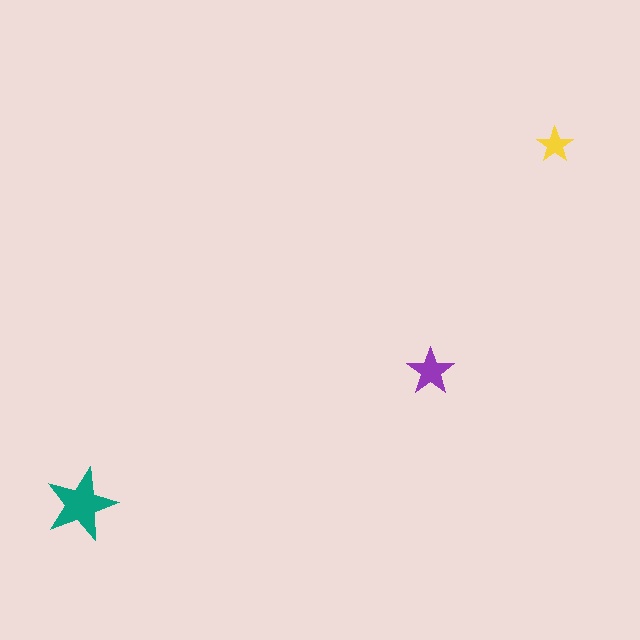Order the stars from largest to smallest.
the teal one, the purple one, the yellow one.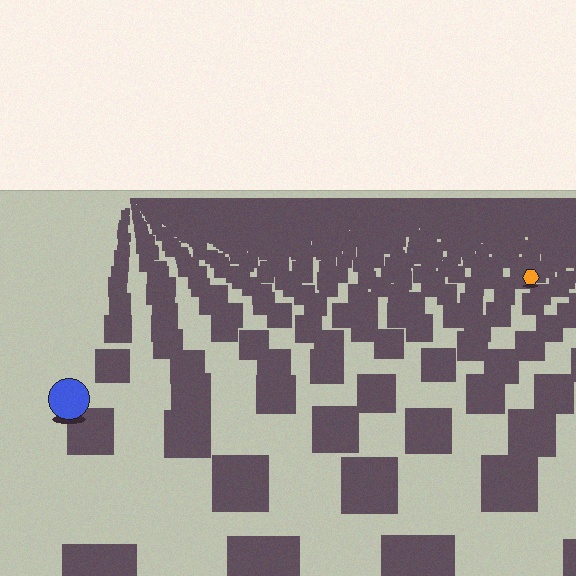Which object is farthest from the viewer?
The orange hexagon is farthest from the viewer. It appears smaller and the ground texture around it is denser.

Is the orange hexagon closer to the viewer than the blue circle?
No. The blue circle is closer — you can tell from the texture gradient: the ground texture is coarser near it.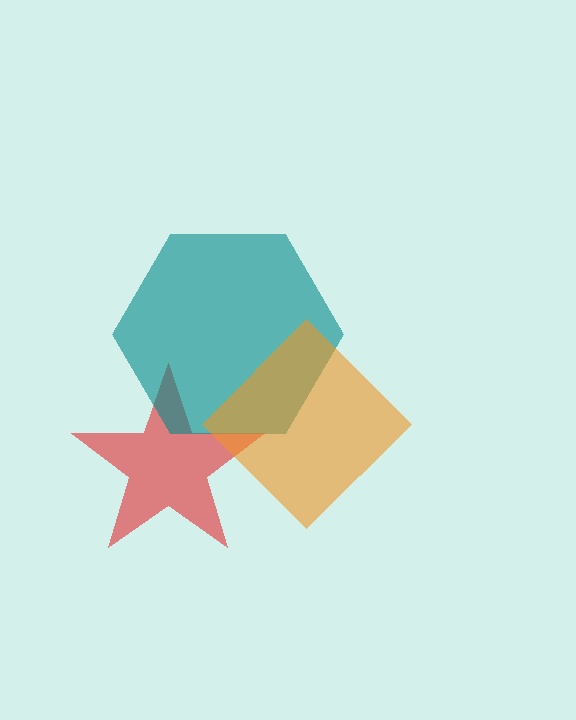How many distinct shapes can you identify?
There are 3 distinct shapes: a red star, a teal hexagon, an orange diamond.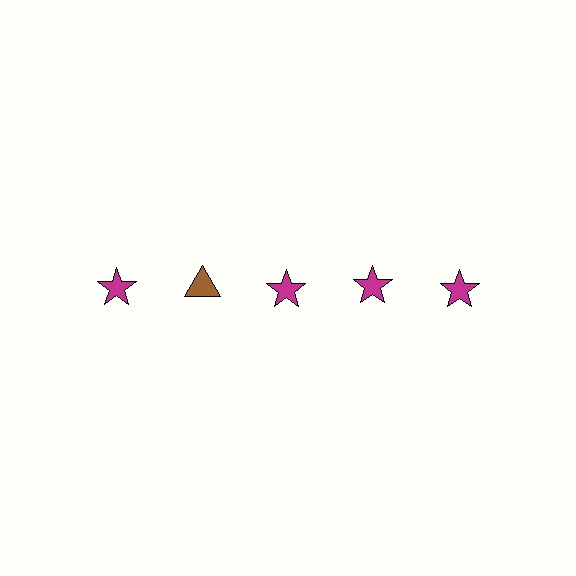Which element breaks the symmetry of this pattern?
The brown triangle in the top row, second from left column breaks the symmetry. All other shapes are magenta stars.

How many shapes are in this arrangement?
There are 5 shapes arranged in a grid pattern.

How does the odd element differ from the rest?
It differs in both color (brown instead of magenta) and shape (triangle instead of star).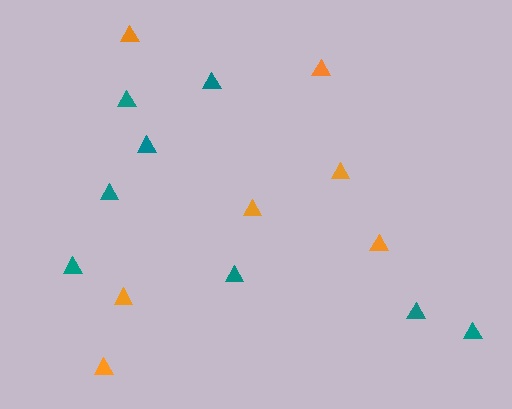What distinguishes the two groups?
There are 2 groups: one group of teal triangles (8) and one group of orange triangles (7).